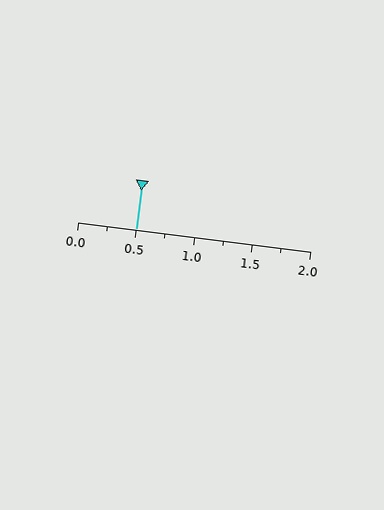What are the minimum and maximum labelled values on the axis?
The axis runs from 0.0 to 2.0.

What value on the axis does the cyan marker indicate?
The marker indicates approximately 0.5.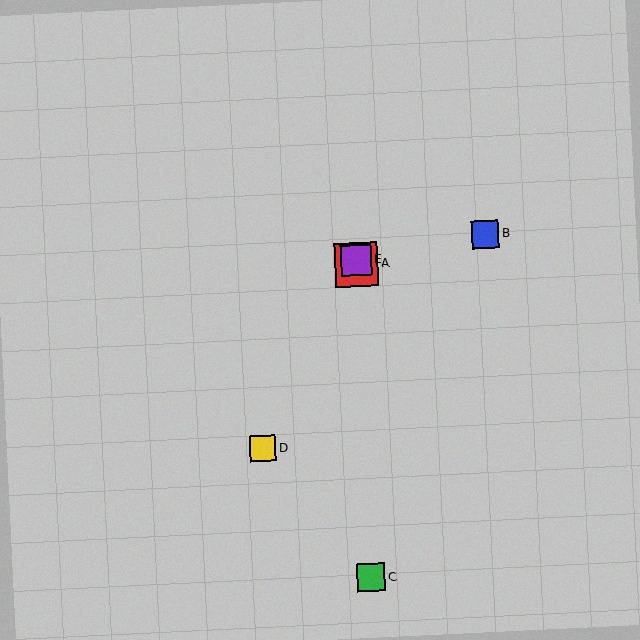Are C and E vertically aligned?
Yes, both are at x≈371.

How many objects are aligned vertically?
3 objects (A, C, E) are aligned vertically.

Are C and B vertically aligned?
No, C is at x≈371 and B is at x≈485.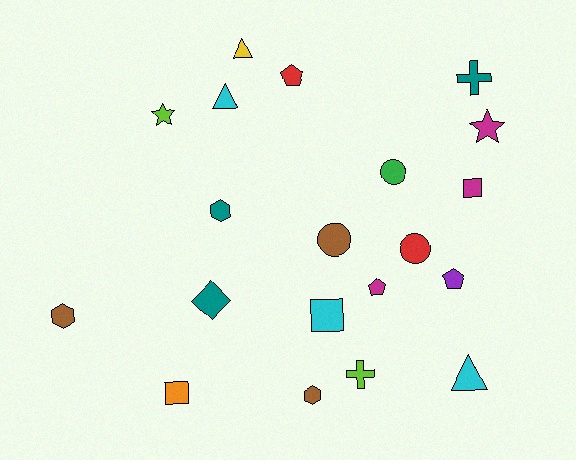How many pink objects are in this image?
There are no pink objects.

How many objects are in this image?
There are 20 objects.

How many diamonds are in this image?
There is 1 diamond.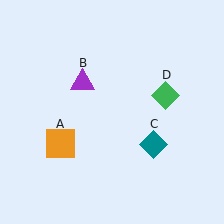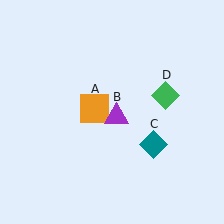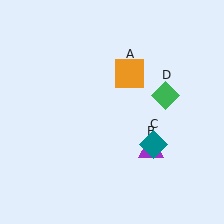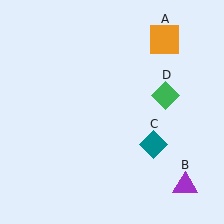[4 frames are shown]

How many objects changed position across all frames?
2 objects changed position: orange square (object A), purple triangle (object B).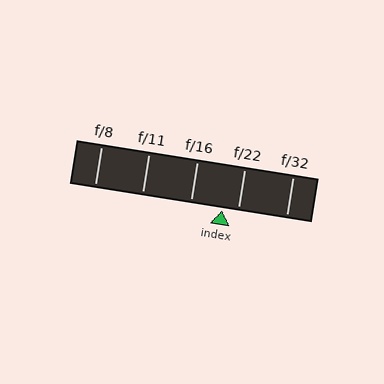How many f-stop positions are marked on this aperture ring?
There are 5 f-stop positions marked.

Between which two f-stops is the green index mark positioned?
The index mark is between f/16 and f/22.